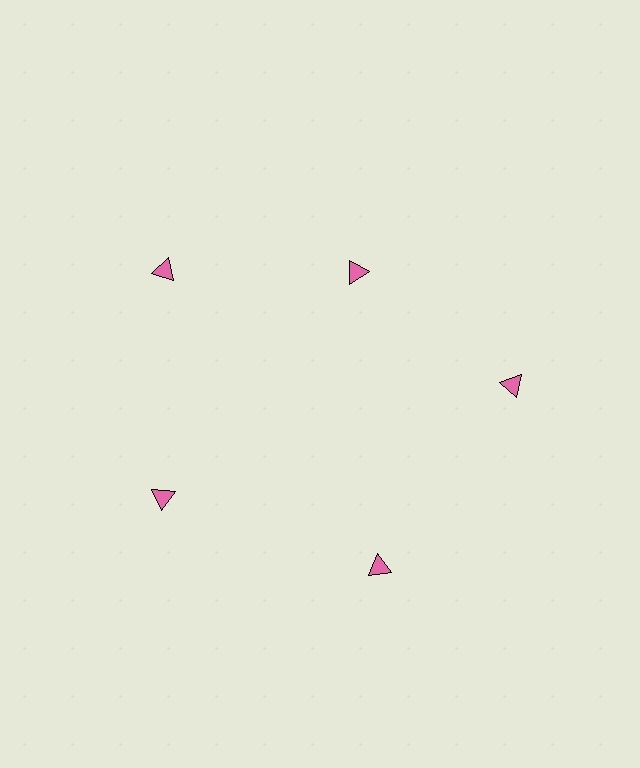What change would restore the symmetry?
The symmetry would be restored by moving it outward, back onto the ring so that all 5 triangles sit at equal angles and equal distance from the center.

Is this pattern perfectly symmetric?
No. The 5 pink triangles are arranged in a ring, but one element near the 1 o'clock position is pulled inward toward the center, breaking the 5-fold rotational symmetry.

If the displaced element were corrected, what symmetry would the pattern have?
It would have 5-fold rotational symmetry — the pattern would map onto itself every 72 degrees.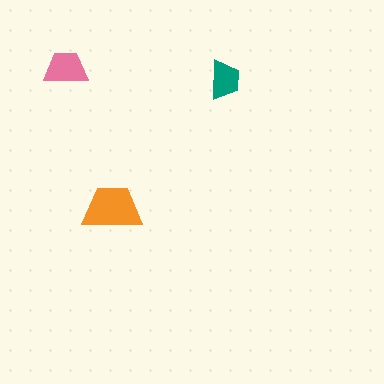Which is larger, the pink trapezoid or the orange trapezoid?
The orange one.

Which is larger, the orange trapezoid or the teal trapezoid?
The orange one.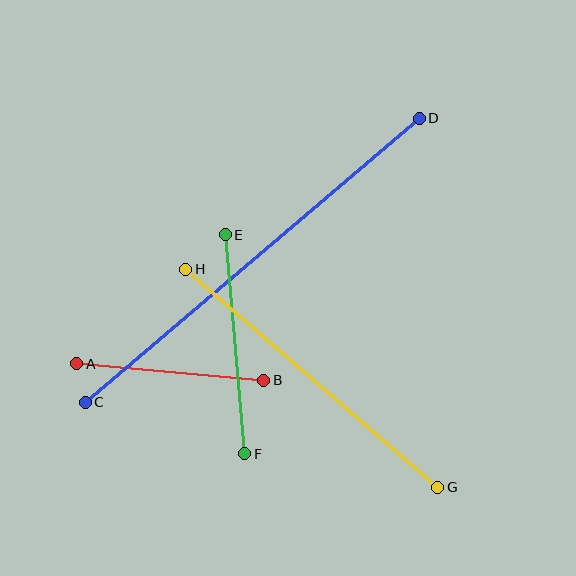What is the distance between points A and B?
The distance is approximately 188 pixels.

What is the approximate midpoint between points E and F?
The midpoint is at approximately (235, 344) pixels.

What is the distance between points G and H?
The distance is approximately 333 pixels.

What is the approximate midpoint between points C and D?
The midpoint is at approximately (252, 260) pixels.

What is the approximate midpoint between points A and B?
The midpoint is at approximately (170, 372) pixels.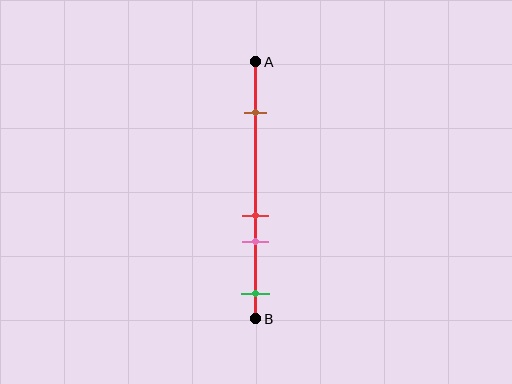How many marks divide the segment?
There are 4 marks dividing the segment.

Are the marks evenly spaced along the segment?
No, the marks are not evenly spaced.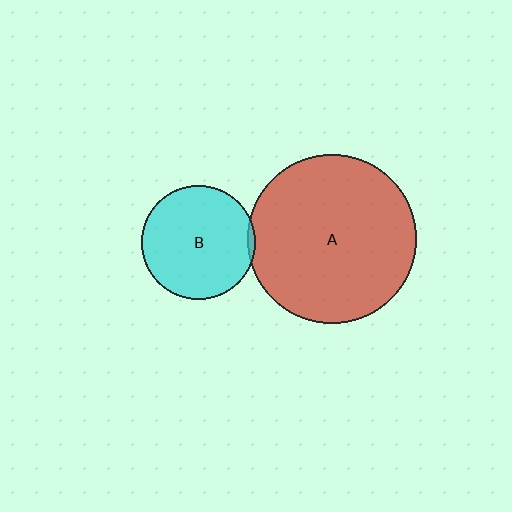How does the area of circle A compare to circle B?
Approximately 2.2 times.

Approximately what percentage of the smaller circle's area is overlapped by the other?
Approximately 5%.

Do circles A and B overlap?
Yes.